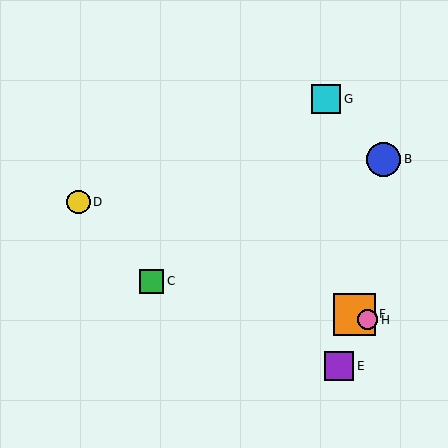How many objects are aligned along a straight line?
4 objects (A, D, F, H) are aligned along a straight line.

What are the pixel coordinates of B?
Object B is at (384, 159).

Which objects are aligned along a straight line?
Objects A, D, F, H are aligned along a straight line.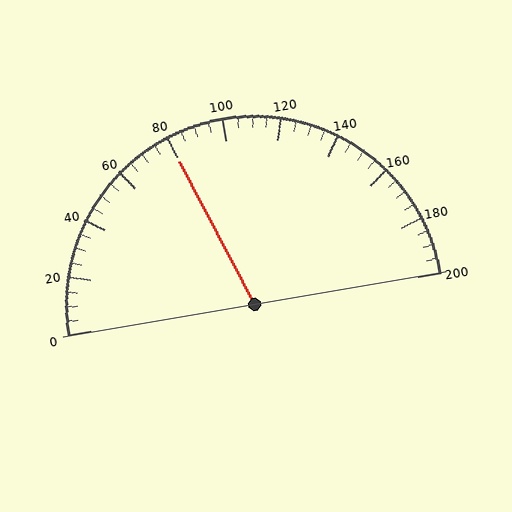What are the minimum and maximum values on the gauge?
The gauge ranges from 0 to 200.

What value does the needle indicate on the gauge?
The needle indicates approximately 80.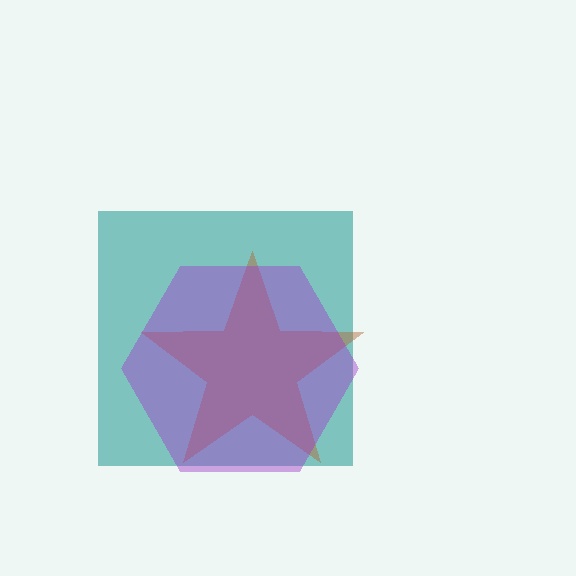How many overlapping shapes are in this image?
There are 3 overlapping shapes in the image.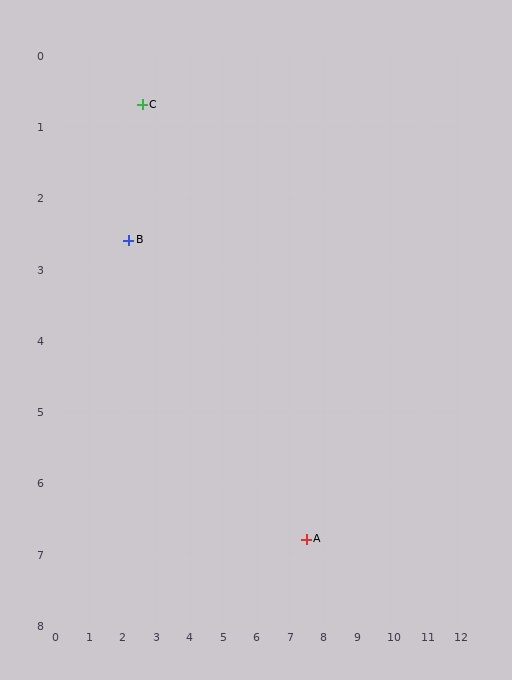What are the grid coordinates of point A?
Point A is at approximately (7.5, 6.8).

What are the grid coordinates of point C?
Point C is at approximately (2.6, 0.7).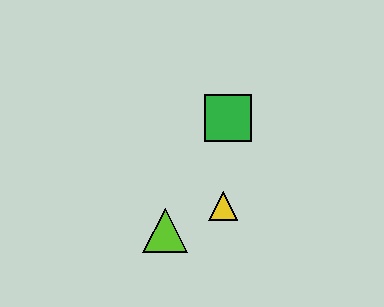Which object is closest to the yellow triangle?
The lime triangle is closest to the yellow triangle.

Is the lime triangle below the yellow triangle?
Yes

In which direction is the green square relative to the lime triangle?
The green square is above the lime triangle.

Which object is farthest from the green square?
The lime triangle is farthest from the green square.